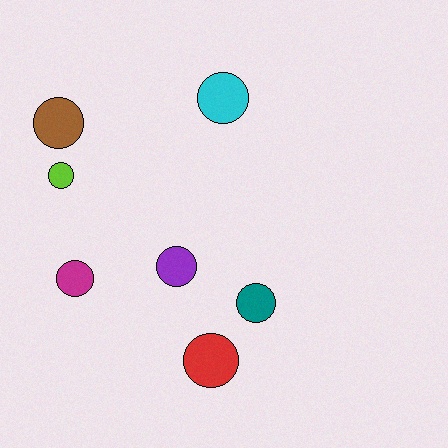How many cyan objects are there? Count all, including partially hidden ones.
There is 1 cyan object.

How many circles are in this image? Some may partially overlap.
There are 7 circles.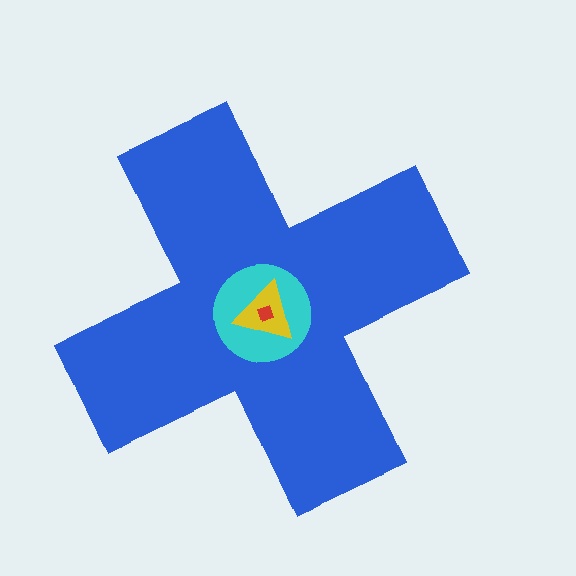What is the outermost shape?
The blue cross.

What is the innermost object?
The red diamond.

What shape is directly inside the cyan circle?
The yellow triangle.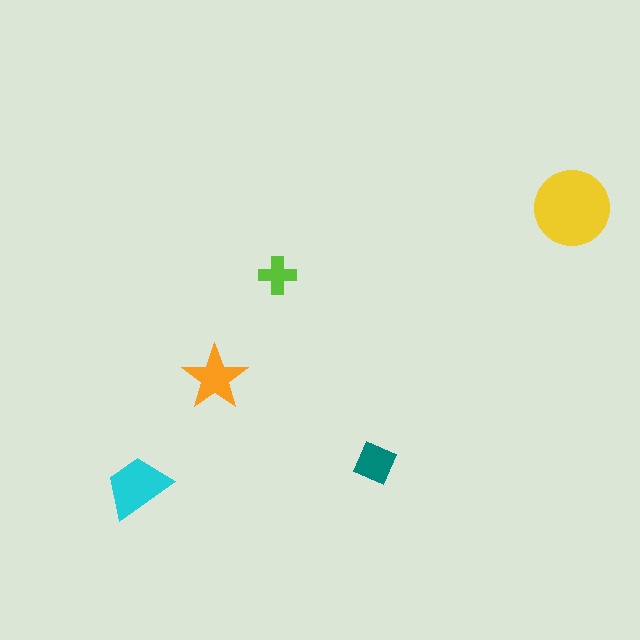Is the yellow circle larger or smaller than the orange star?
Larger.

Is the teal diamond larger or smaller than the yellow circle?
Smaller.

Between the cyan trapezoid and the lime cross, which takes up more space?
The cyan trapezoid.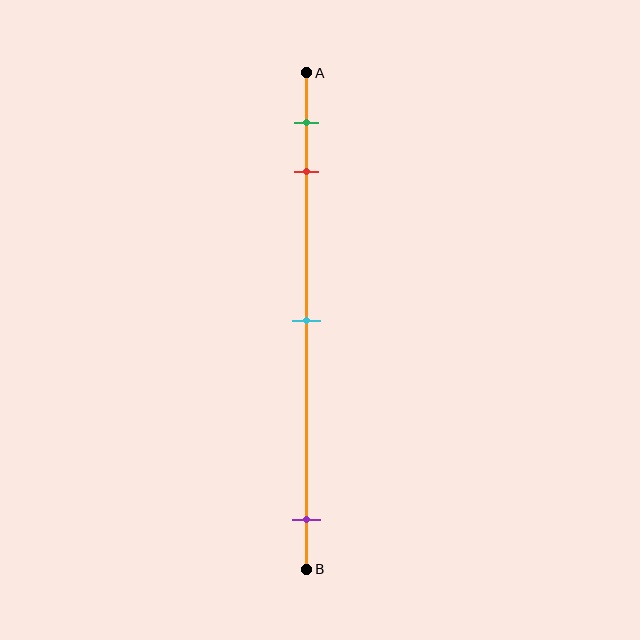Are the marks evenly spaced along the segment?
No, the marks are not evenly spaced.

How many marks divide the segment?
There are 4 marks dividing the segment.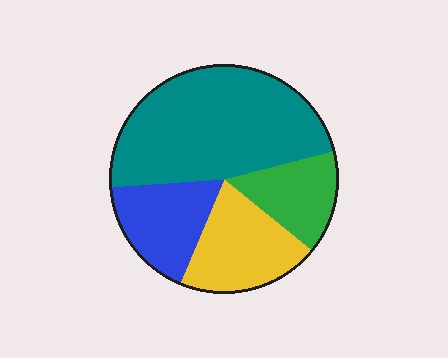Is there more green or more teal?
Teal.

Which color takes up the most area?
Teal, at roughly 45%.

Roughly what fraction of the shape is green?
Green takes up less than a quarter of the shape.